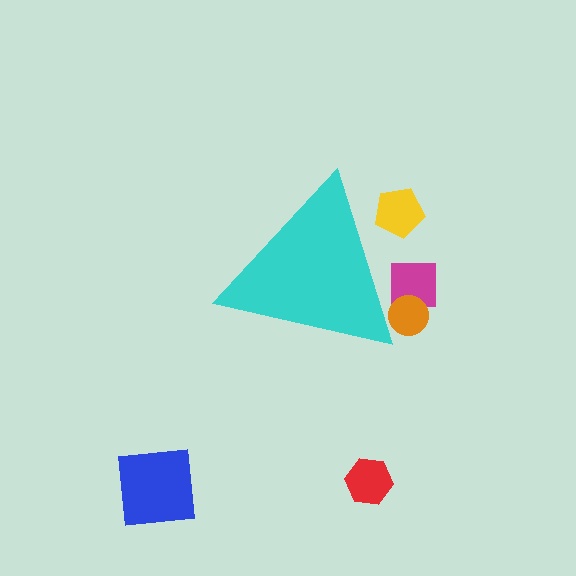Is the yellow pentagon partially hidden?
Yes, the yellow pentagon is partially hidden behind the cyan triangle.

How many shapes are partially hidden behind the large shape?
3 shapes are partially hidden.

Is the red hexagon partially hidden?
No, the red hexagon is fully visible.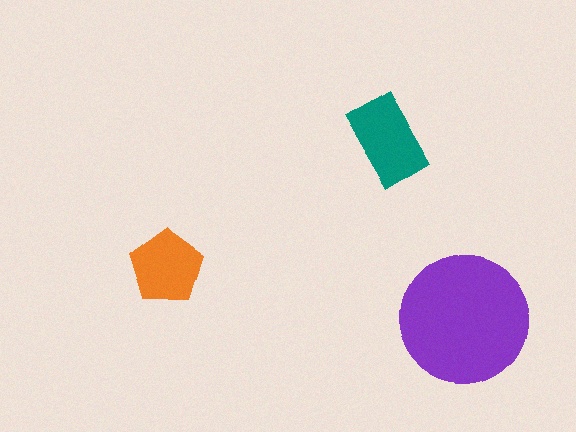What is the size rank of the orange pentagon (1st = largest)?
3rd.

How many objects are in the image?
There are 3 objects in the image.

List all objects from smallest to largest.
The orange pentagon, the teal rectangle, the purple circle.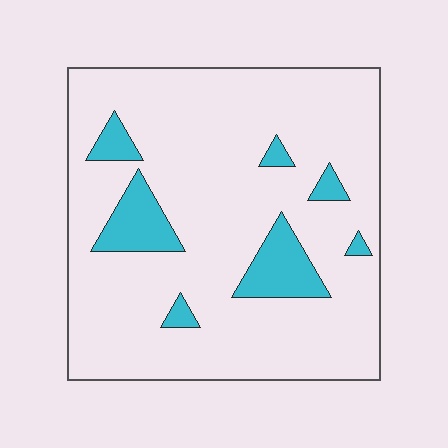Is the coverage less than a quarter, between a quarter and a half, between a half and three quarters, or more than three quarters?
Less than a quarter.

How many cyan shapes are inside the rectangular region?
7.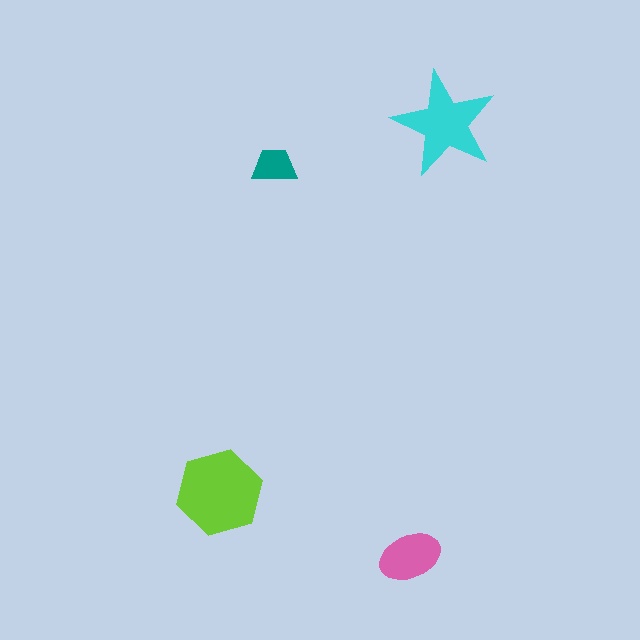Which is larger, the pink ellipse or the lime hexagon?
The lime hexagon.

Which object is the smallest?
The teal trapezoid.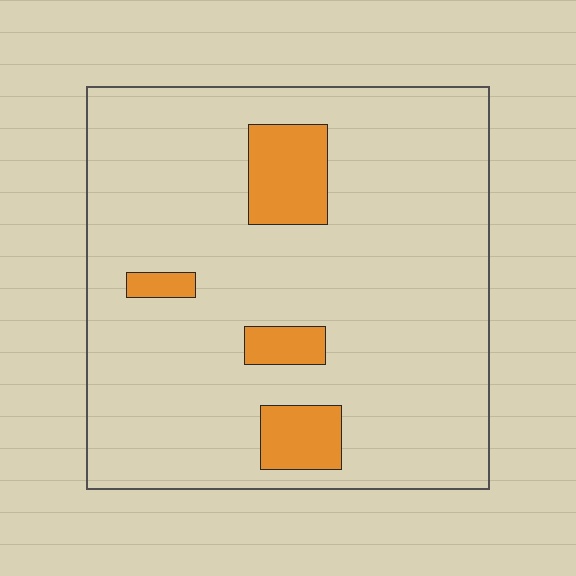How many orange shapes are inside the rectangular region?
4.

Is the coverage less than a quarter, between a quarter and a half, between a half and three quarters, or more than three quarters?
Less than a quarter.